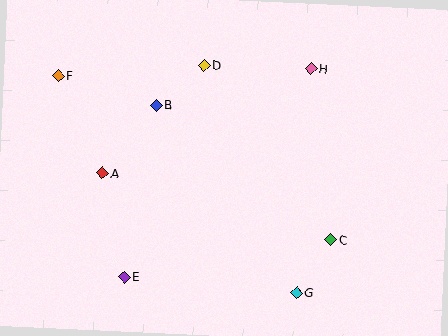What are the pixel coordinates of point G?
Point G is at (297, 293).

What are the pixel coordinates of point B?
Point B is at (156, 105).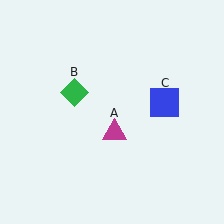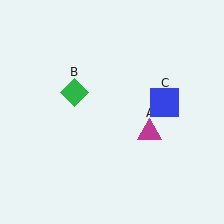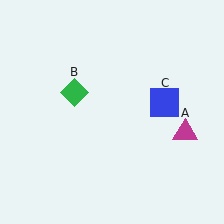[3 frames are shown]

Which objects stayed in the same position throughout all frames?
Green diamond (object B) and blue square (object C) remained stationary.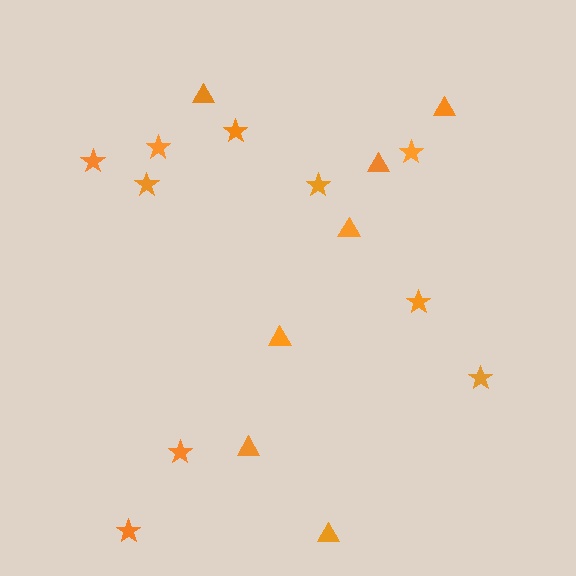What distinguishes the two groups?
There are 2 groups: one group of triangles (7) and one group of stars (10).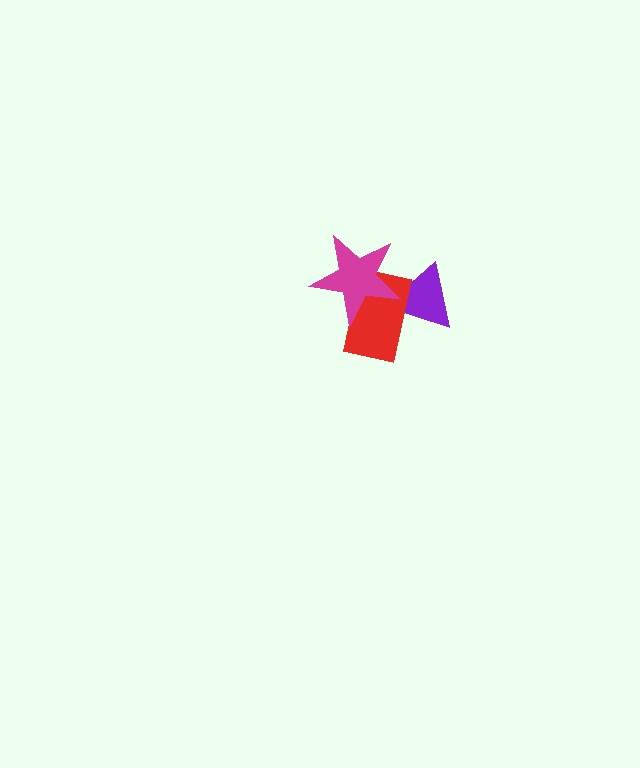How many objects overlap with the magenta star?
2 objects overlap with the magenta star.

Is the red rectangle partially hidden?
Yes, it is partially covered by another shape.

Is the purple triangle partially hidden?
Yes, it is partially covered by another shape.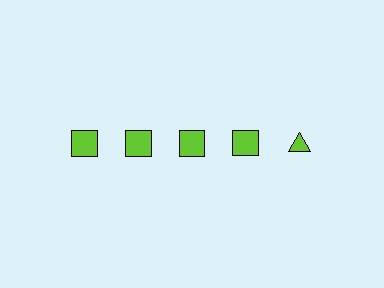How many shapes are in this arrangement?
There are 5 shapes arranged in a grid pattern.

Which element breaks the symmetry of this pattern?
The lime triangle in the top row, rightmost column breaks the symmetry. All other shapes are lime squares.